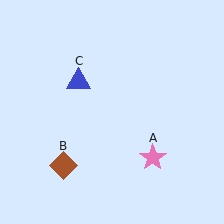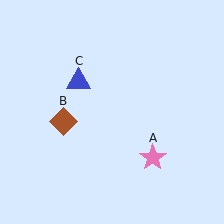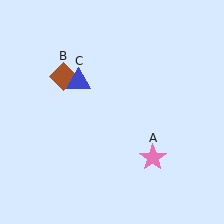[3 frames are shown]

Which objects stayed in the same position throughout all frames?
Pink star (object A) and blue triangle (object C) remained stationary.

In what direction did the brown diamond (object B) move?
The brown diamond (object B) moved up.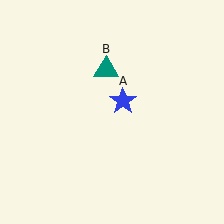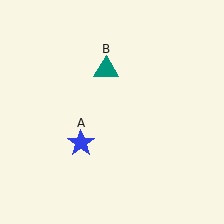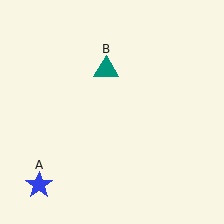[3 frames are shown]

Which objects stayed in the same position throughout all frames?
Teal triangle (object B) remained stationary.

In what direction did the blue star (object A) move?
The blue star (object A) moved down and to the left.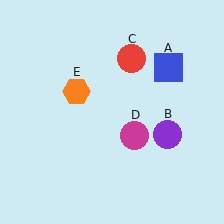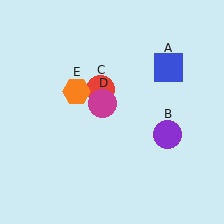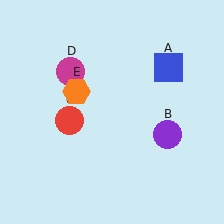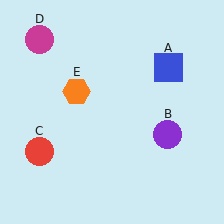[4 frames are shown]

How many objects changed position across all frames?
2 objects changed position: red circle (object C), magenta circle (object D).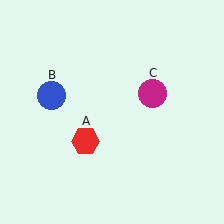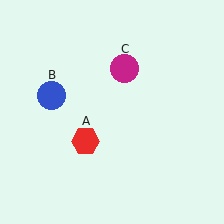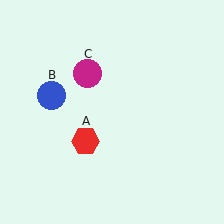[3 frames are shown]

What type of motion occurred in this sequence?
The magenta circle (object C) rotated counterclockwise around the center of the scene.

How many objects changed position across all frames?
1 object changed position: magenta circle (object C).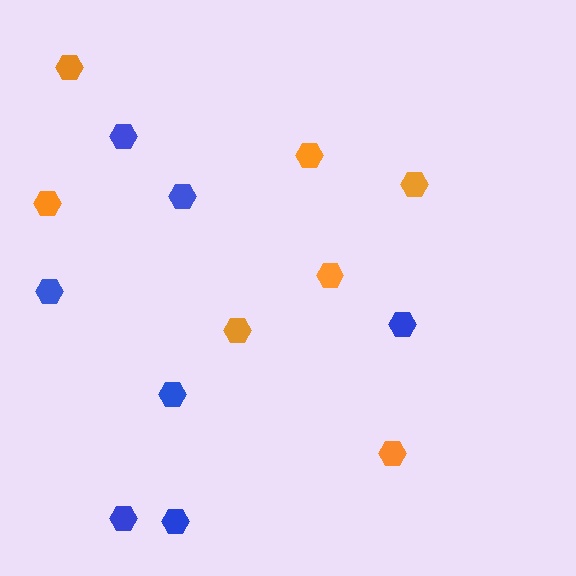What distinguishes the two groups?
There are 2 groups: one group of blue hexagons (7) and one group of orange hexagons (7).